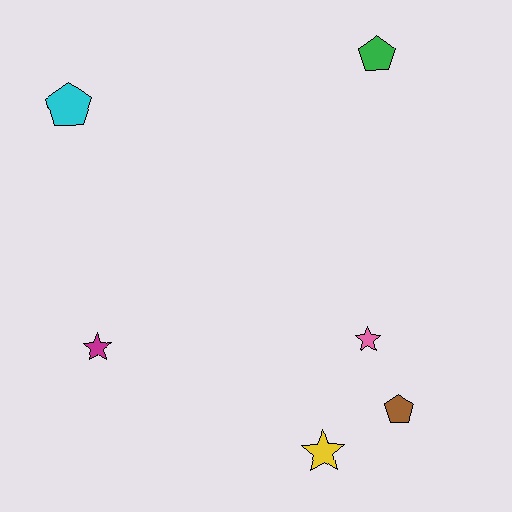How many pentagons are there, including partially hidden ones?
There are 3 pentagons.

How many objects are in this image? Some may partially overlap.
There are 6 objects.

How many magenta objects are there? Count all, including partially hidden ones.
There is 1 magenta object.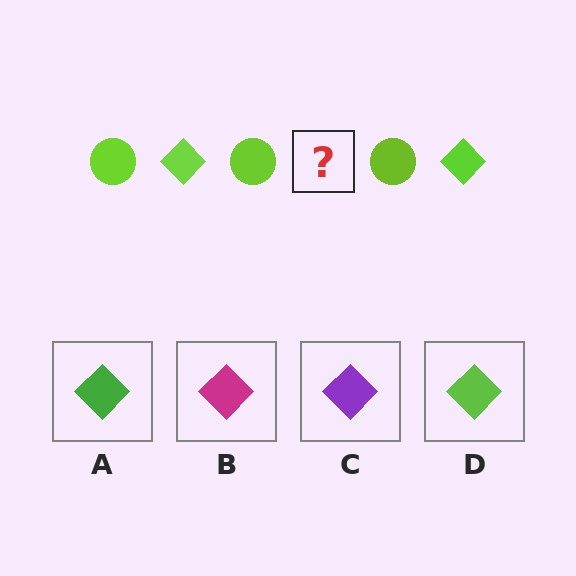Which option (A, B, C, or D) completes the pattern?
D.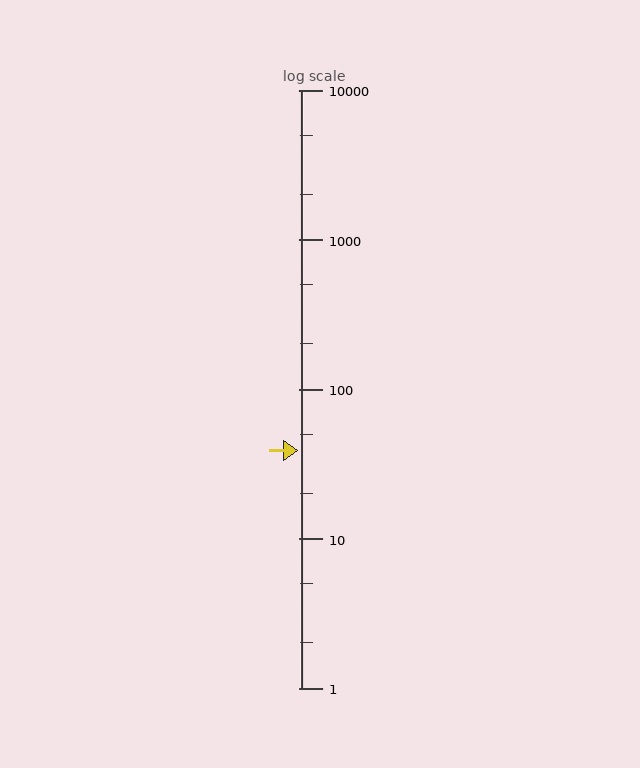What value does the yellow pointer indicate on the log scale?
The pointer indicates approximately 39.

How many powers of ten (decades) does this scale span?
The scale spans 4 decades, from 1 to 10000.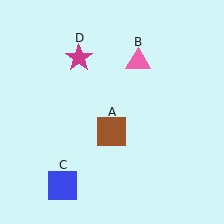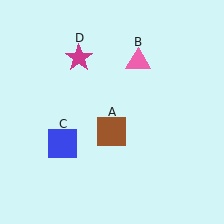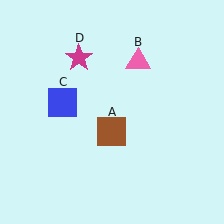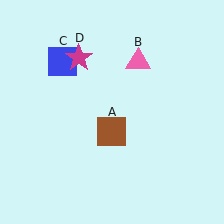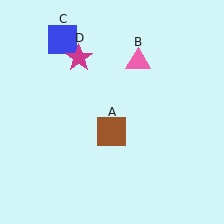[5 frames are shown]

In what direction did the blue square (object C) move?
The blue square (object C) moved up.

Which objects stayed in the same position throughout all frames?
Brown square (object A) and pink triangle (object B) and magenta star (object D) remained stationary.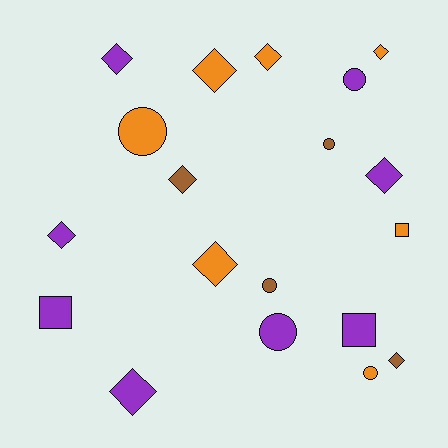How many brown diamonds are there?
There are 2 brown diamonds.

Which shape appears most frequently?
Diamond, with 10 objects.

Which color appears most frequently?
Purple, with 8 objects.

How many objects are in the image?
There are 19 objects.